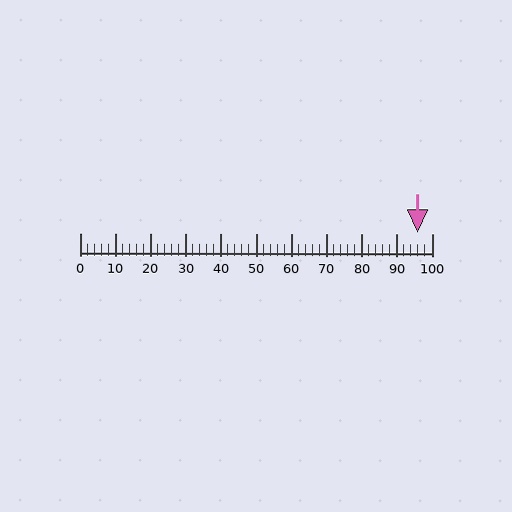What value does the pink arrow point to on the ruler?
The pink arrow points to approximately 96.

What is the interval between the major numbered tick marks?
The major tick marks are spaced 10 units apart.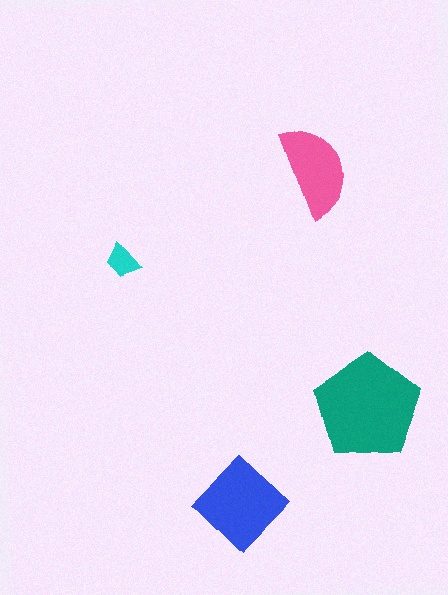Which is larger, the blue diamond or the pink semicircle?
The blue diamond.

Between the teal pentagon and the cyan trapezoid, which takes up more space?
The teal pentagon.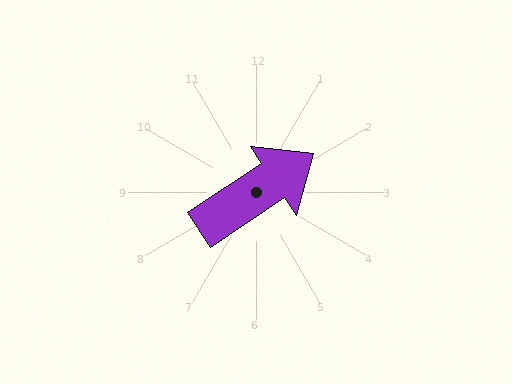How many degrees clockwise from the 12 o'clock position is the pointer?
Approximately 56 degrees.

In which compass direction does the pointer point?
Northeast.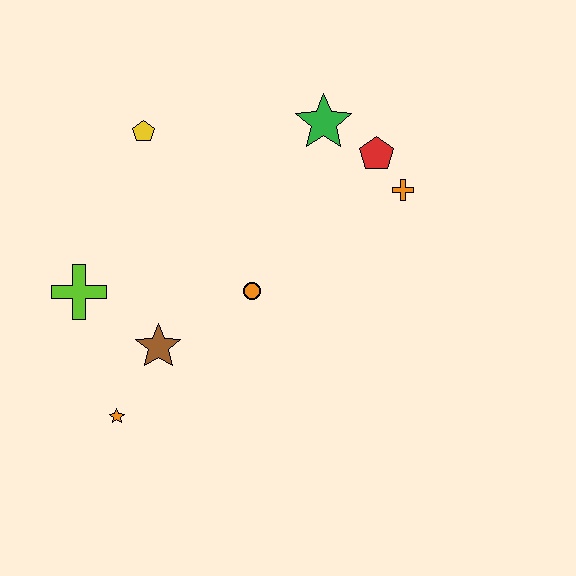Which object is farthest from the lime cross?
The orange cross is farthest from the lime cross.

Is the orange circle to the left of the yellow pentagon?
No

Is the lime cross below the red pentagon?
Yes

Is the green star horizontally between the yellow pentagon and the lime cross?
No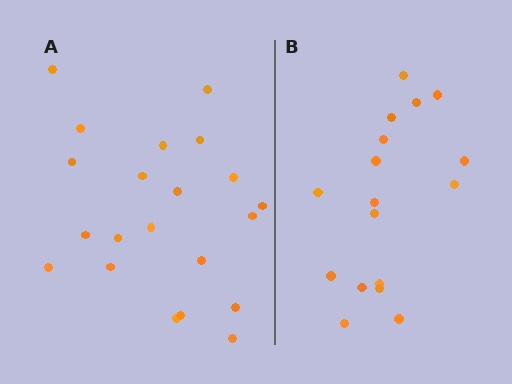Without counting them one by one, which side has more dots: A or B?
Region A (the left region) has more dots.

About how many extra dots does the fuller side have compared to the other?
Region A has about 4 more dots than region B.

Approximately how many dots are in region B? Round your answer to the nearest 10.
About 20 dots. (The exact count is 17, which rounds to 20.)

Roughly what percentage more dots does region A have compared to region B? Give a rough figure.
About 25% more.